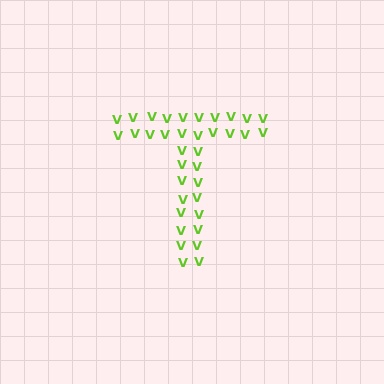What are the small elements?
The small elements are letter V's.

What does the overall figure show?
The overall figure shows the letter T.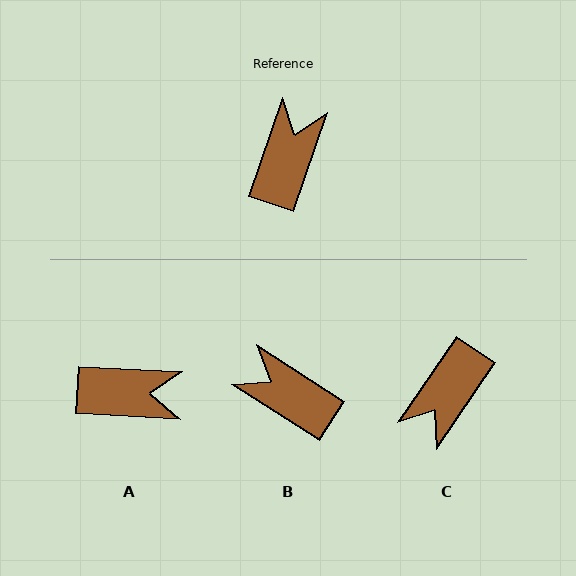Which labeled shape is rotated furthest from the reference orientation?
C, about 164 degrees away.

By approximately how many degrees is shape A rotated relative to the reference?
Approximately 75 degrees clockwise.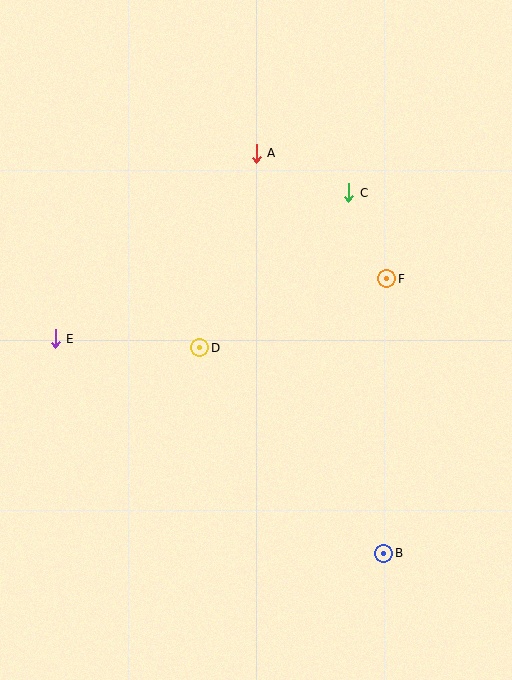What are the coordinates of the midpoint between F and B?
The midpoint between F and B is at (385, 416).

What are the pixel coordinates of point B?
Point B is at (384, 553).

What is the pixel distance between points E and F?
The distance between E and F is 337 pixels.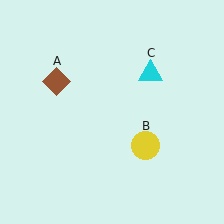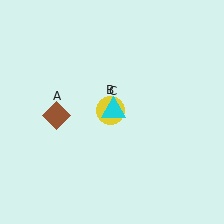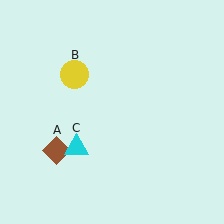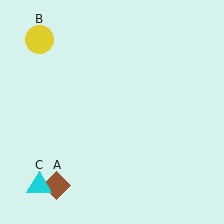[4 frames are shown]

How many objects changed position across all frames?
3 objects changed position: brown diamond (object A), yellow circle (object B), cyan triangle (object C).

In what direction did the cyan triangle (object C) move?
The cyan triangle (object C) moved down and to the left.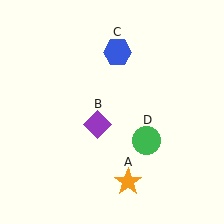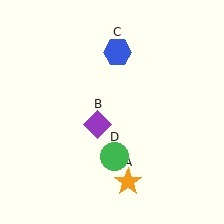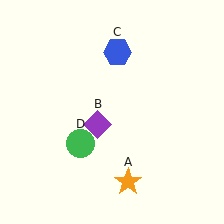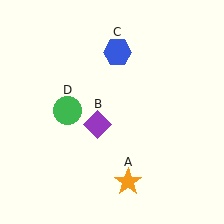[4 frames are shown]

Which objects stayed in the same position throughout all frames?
Orange star (object A) and purple diamond (object B) and blue hexagon (object C) remained stationary.